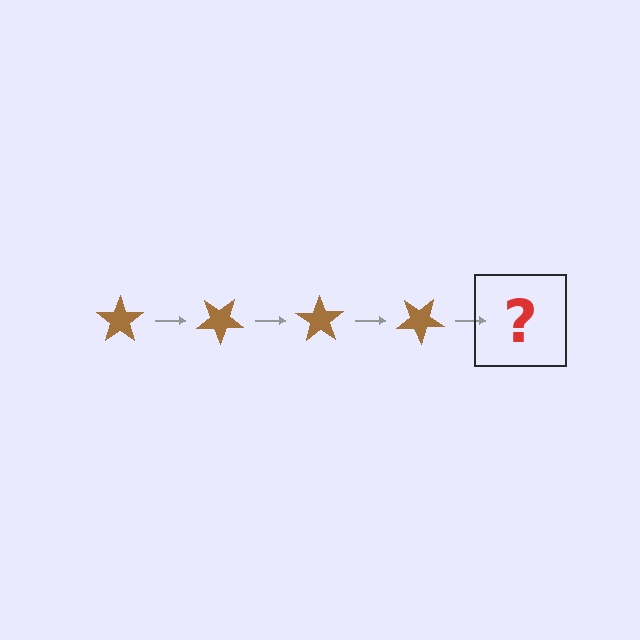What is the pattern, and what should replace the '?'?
The pattern is that the star rotates 35 degrees each step. The '?' should be a brown star rotated 140 degrees.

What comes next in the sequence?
The next element should be a brown star rotated 140 degrees.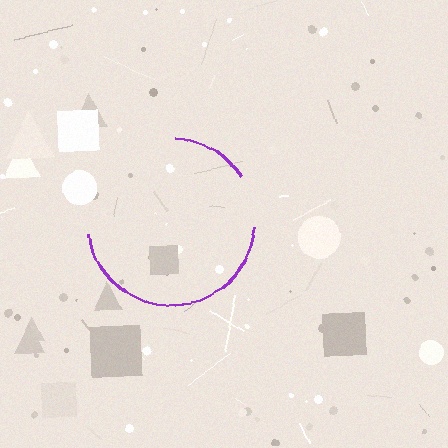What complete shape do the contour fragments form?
The contour fragments form a circle.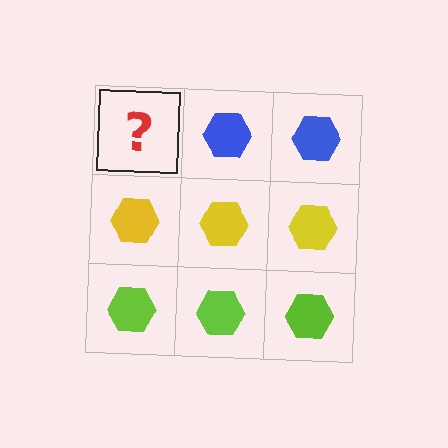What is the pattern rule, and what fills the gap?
The rule is that each row has a consistent color. The gap should be filled with a blue hexagon.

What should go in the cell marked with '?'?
The missing cell should contain a blue hexagon.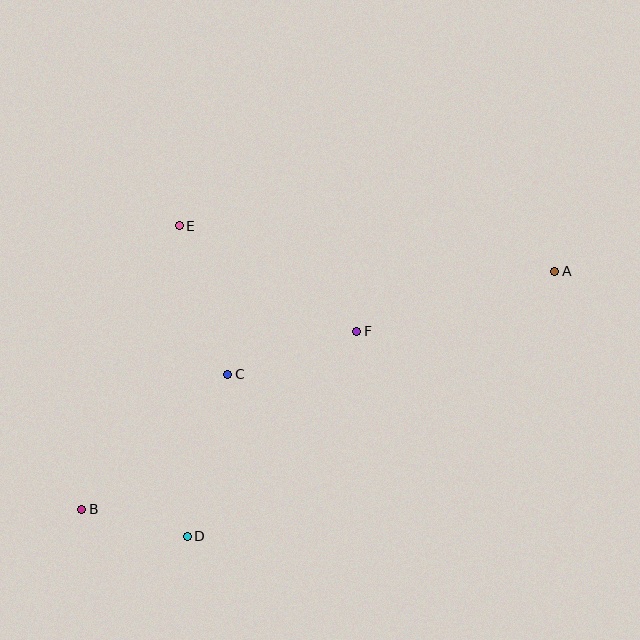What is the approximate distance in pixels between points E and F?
The distance between E and F is approximately 207 pixels.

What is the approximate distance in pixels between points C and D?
The distance between C and D is approximately 167 pixels.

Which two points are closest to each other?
Points B and D are closest to each other.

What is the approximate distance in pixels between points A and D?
The distance between A and D is approximately 453 pixels.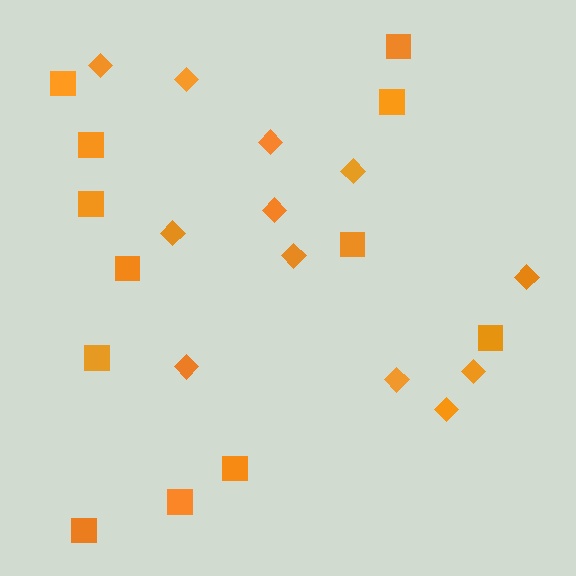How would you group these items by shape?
There are 2 groups: one group of diamonds (12) and one group of squares (12).